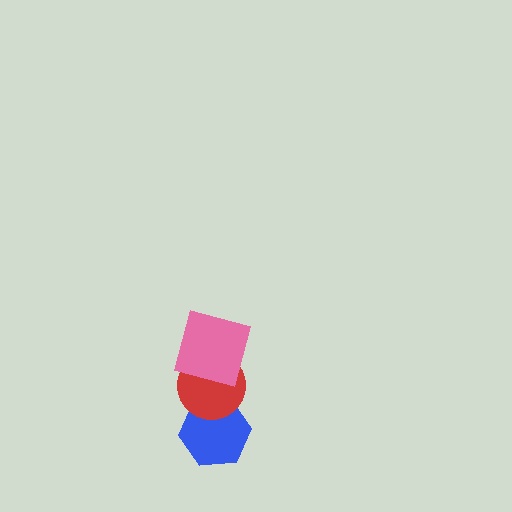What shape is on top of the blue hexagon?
The red circle is on top of the blue hexagon.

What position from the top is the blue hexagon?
The blue hexagon is 3rd from the top.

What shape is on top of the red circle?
The pink square is on top of the red circle.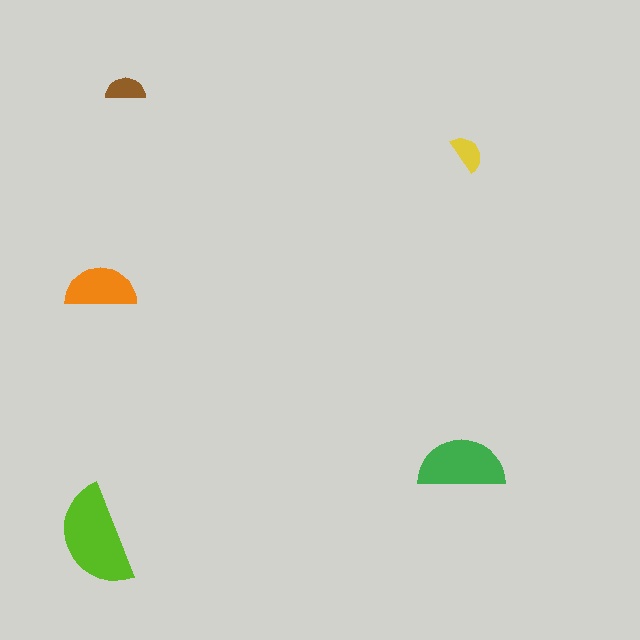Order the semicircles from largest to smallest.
the lime one, the green one, the orange one, the brown one, the yellow one.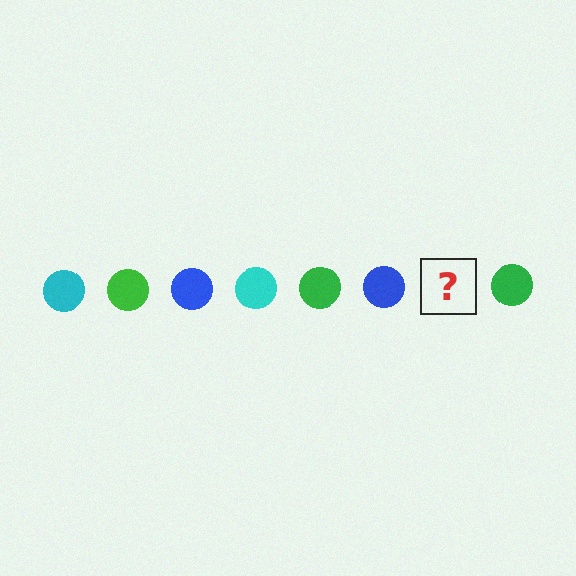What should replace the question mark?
The question mark should be replaced with a cyan circle.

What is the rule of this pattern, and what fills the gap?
The rule is that the pattern cycles through cyan, green, blue circles. The gap should be filled with a cyan circle.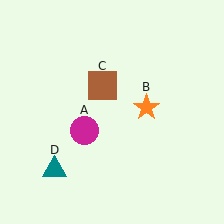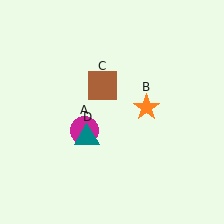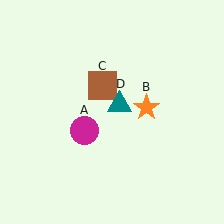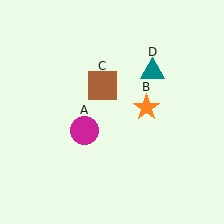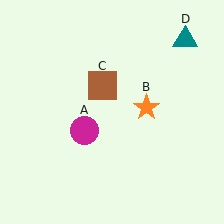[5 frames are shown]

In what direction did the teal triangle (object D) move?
The teal triangle (object D) moved up and to the right.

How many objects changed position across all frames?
1 object changed position: teal triangle (object D).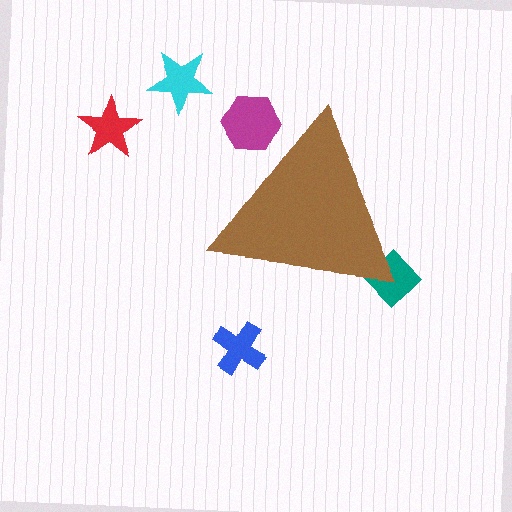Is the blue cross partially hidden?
No, the blue cross is fully visible.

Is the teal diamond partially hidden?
Yes, the teal diamond is partially hidden behind the brown triangle.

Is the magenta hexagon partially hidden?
Yes, the magenta hexagon is partially hidden behind the brown triangle.